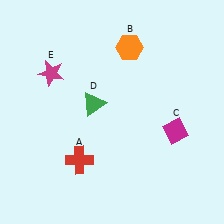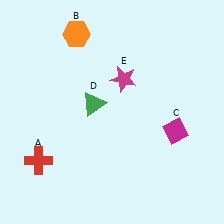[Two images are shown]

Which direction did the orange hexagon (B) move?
The orange hexagon (B) moved left.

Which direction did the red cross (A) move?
The red cross (A) moved left.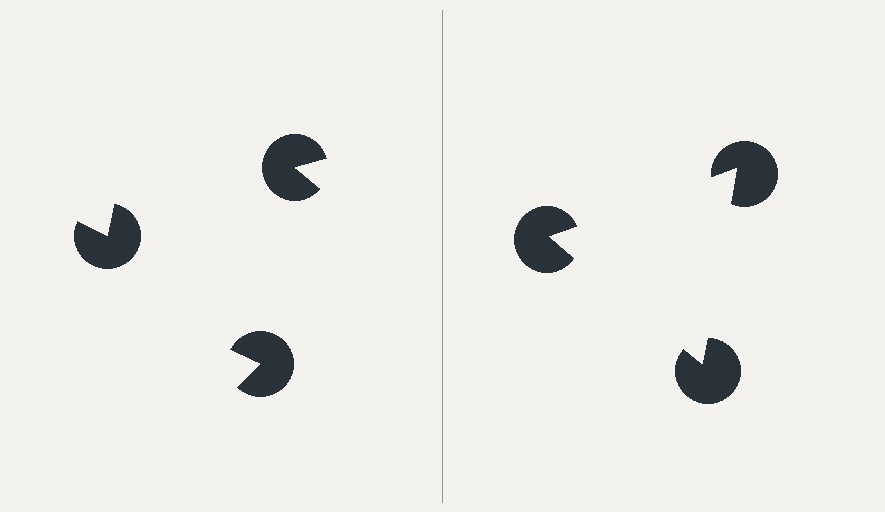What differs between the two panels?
The pac-man discs are positioned identically on both sides; only the wedge orientations differ. On the right they align to a triangle; on the left they are misaligned.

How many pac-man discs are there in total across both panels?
6 — 3 on each side.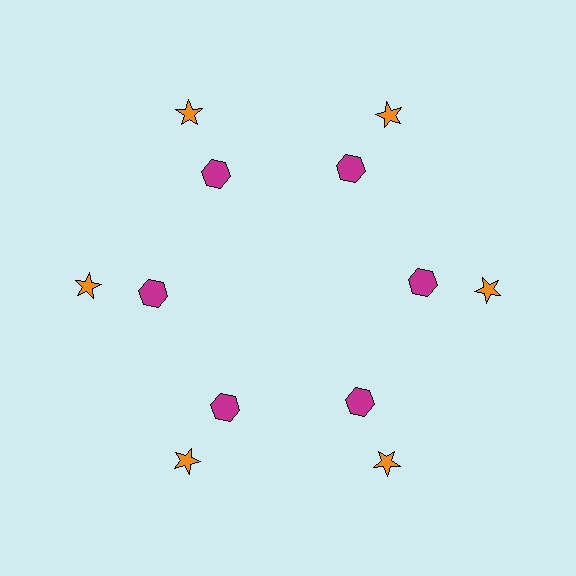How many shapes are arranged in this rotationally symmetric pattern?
There are 12 shapes, arranged in 6 groups of 2.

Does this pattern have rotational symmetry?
Yes, this pattern has 6-fold rotational symmetry. It looks the same after rotating 60 degrees around the center.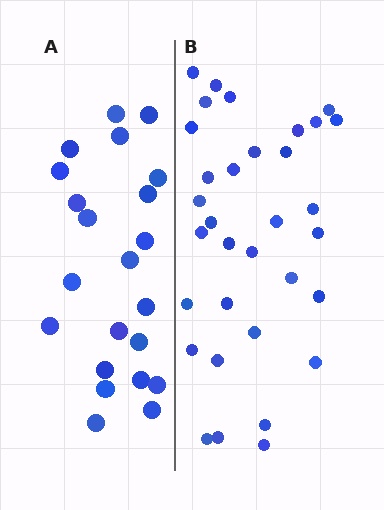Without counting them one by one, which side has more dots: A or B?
Region B (the right region) has more dots.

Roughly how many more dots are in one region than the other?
Region B has roughly 12 or so more dots than region A.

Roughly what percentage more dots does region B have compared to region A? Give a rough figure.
About 50% more.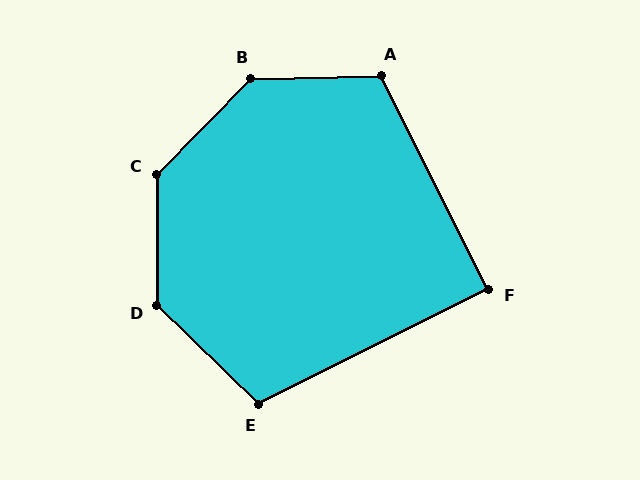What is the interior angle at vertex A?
Approximately 115 degrees (obtuse).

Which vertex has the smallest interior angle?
F, at approximately 90 degrees.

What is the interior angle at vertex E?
Approximately 109 degrees (obtuse).